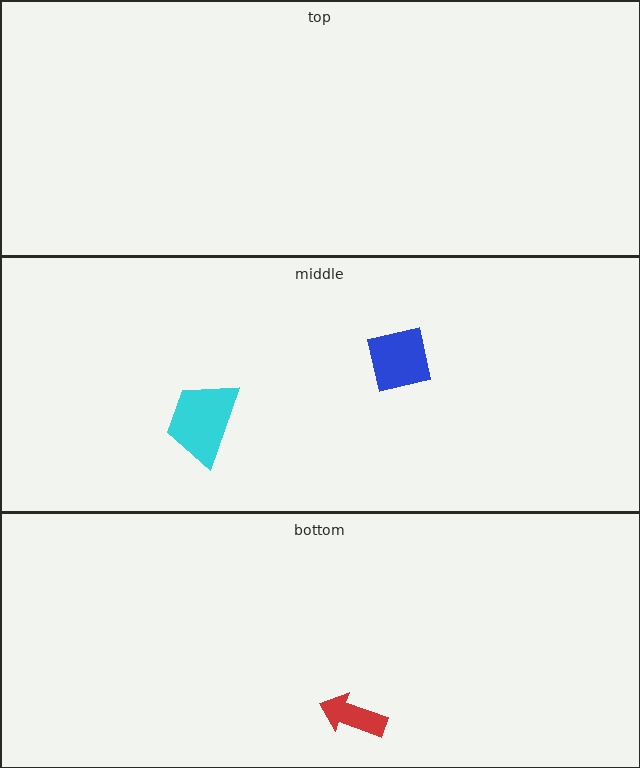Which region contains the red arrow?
The bottom region.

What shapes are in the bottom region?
The red arrow.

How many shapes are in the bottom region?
1.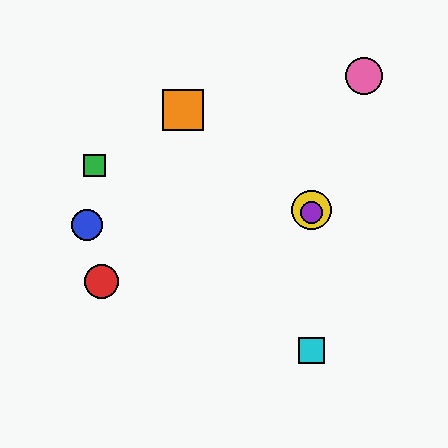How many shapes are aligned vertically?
3 shapes (the yellow circle, the purple circle, the cyan square) are aligned vertically.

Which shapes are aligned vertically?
The yellow circle, the purple circle, the cyan square are aligned vertically.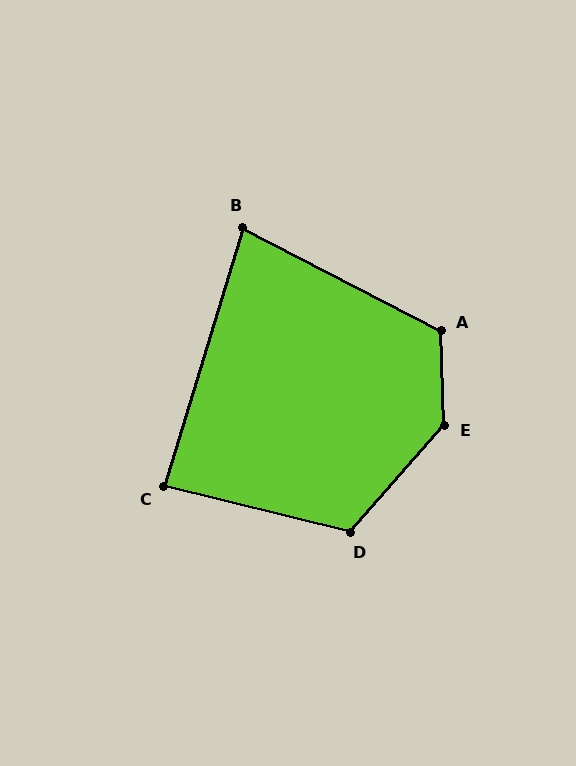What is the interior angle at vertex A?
Approximately 119 degrees (obtuse).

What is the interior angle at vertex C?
Approximately 87 degrees (approximately right).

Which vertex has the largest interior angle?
E, at approximately 137 degrees.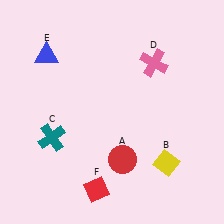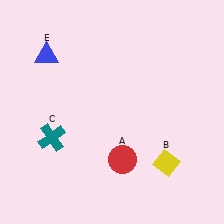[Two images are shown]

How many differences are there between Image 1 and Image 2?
There are 2 differences between the two images.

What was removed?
The pink cross (D), the red diamond (F) were removed in Image 2.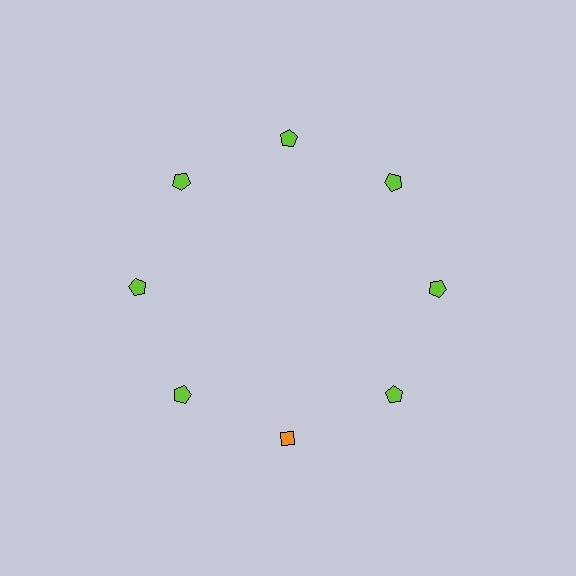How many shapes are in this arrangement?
There are 8 shapes arranged in a ring pattern.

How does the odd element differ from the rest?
It differs in both color (orange instead of lime) and shape (diamond instead of pentagon).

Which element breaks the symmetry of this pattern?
The orange diamond at roughly the 6 o'clock position breaks the symmetry. All other shapes are lime pentagons.